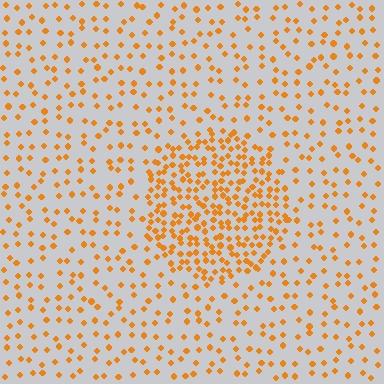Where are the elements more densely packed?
The elements are more densely packed inside the circle boundary.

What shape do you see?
I see a circle.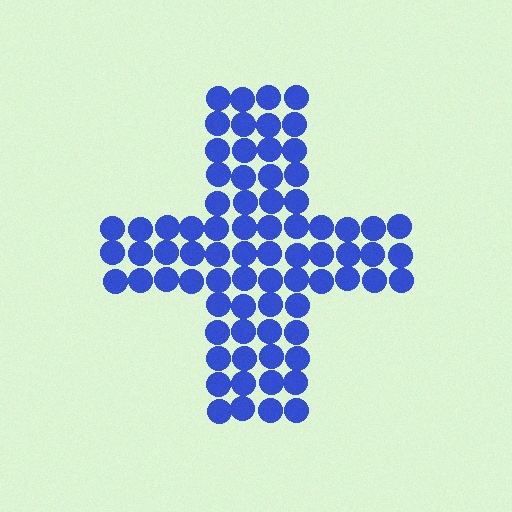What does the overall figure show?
The overall figure shows a cross.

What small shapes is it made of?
It is made of small circles.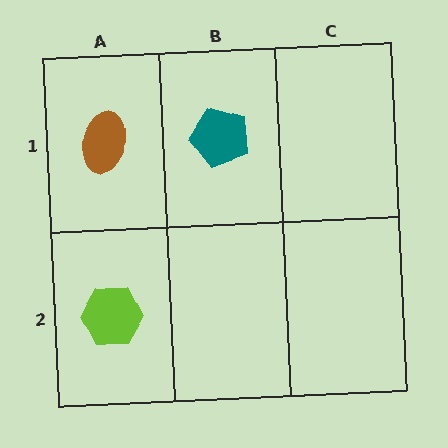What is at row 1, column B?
A teal pentagon.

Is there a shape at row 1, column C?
No, that cell is empty.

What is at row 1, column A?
A brown ellipse.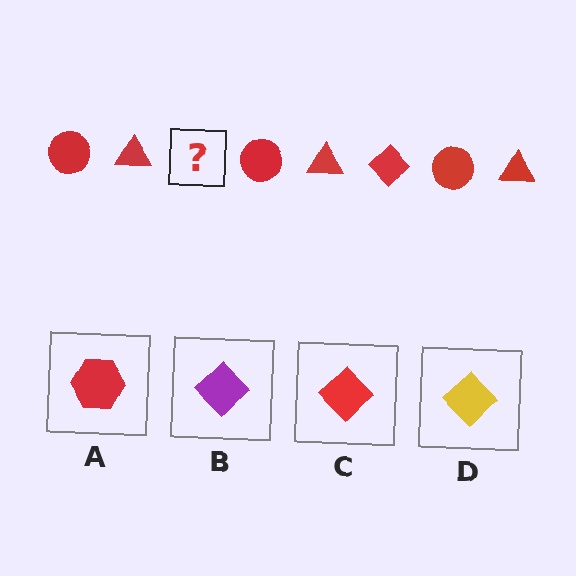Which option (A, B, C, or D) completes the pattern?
C.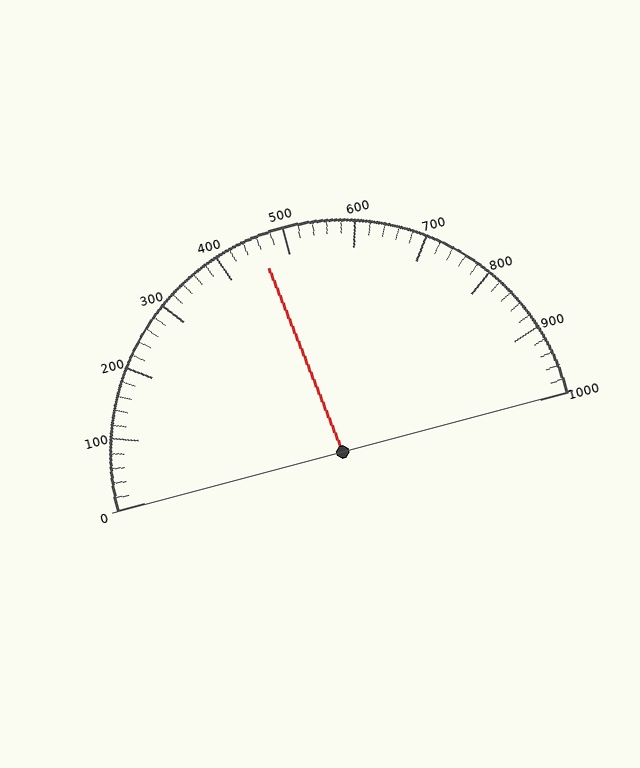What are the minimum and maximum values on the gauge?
The gauge ranges from 0 to 1000.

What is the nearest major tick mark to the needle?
The nearest major tick mark is 500.